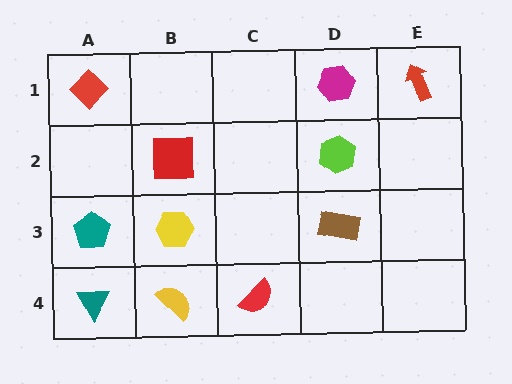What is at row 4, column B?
A yellow semicircle.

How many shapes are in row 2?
2 shapes.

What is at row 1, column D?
A magenta hexagon.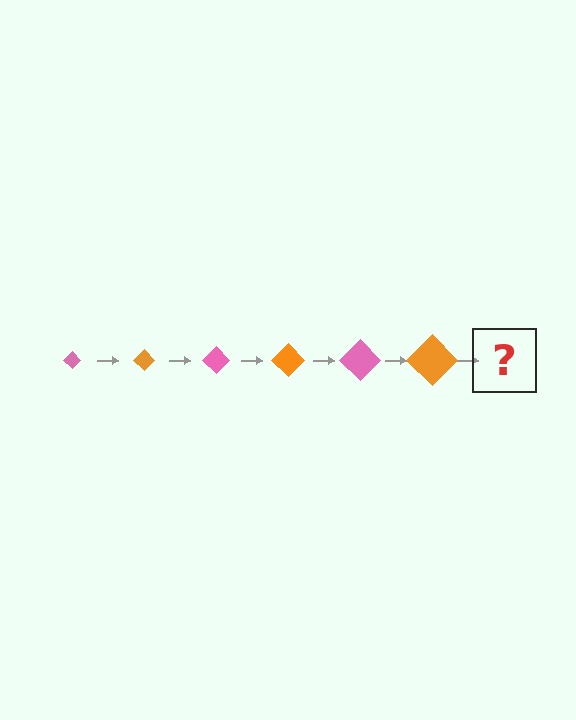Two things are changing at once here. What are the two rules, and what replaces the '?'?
The two rules are that the diamond grows larger each step and the color cycles through pink and orange. The '?' should be a pink diamond, larger than the previous one.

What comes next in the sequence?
The next element should be a pink diamond, larger than the previous one.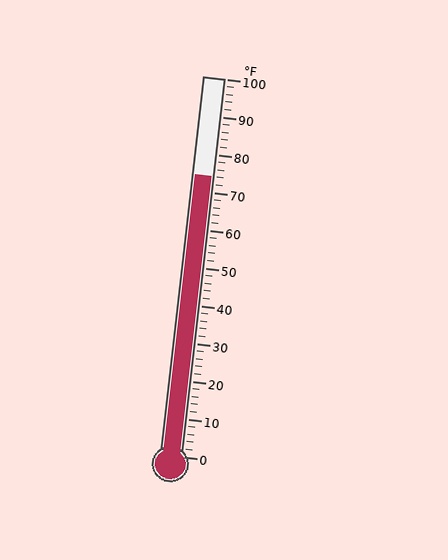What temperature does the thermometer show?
The thermometer shows approximately 74°F.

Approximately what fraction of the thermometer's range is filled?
The thermometer is filled to approximately 75% of its range.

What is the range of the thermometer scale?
The thermometer scale ranges from 0°F to 100°F.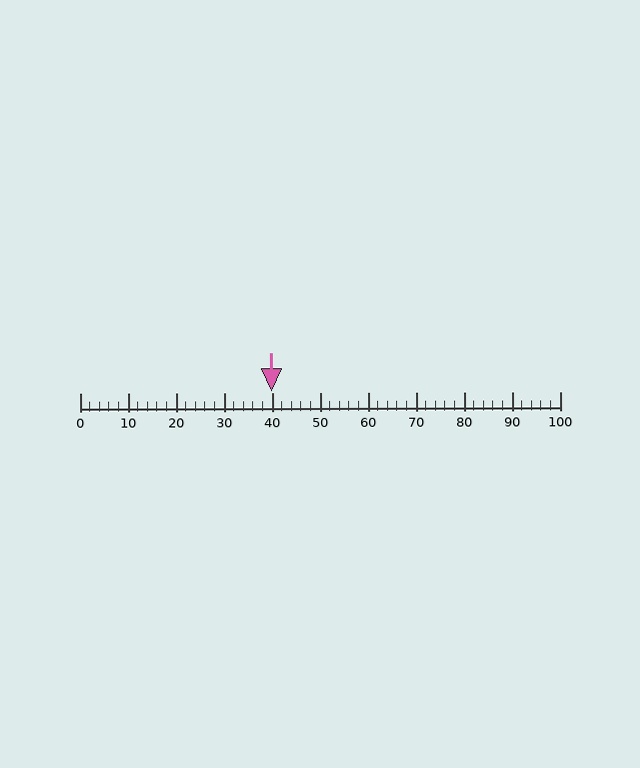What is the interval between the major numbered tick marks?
The major tick marks are spaced 10 units apart.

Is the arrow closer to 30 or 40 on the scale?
The arrow is closer to 40.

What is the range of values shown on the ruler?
The ruler shows values from 0 to 100.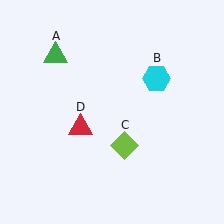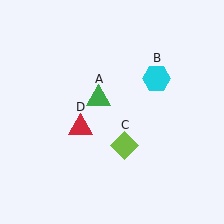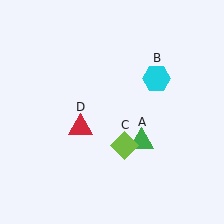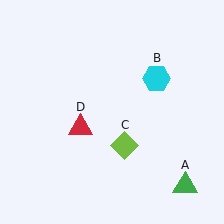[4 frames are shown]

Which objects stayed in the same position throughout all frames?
Cyan hexagon (object B) and lime diamond (object C) and red triangle (object D) remained stationary.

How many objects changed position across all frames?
1 object changed position: green triangle (object A).